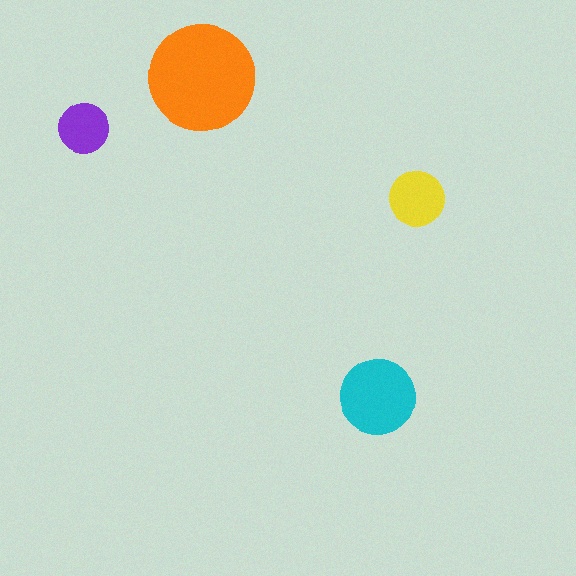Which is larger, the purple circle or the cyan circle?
The cyan one.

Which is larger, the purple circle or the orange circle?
The orange one.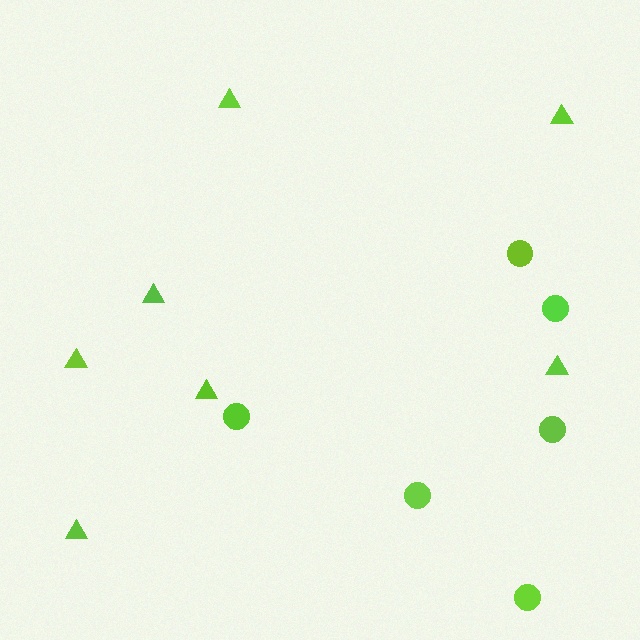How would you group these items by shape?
There are 2 groups: one group of triangles (7) and one group of circles (6).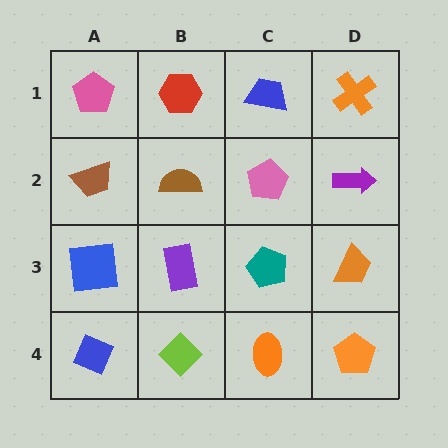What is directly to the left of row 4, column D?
An orange ellipse.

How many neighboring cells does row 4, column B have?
3.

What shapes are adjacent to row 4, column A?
A blue square (row 3, column A), a lime diamond (row 4, column B).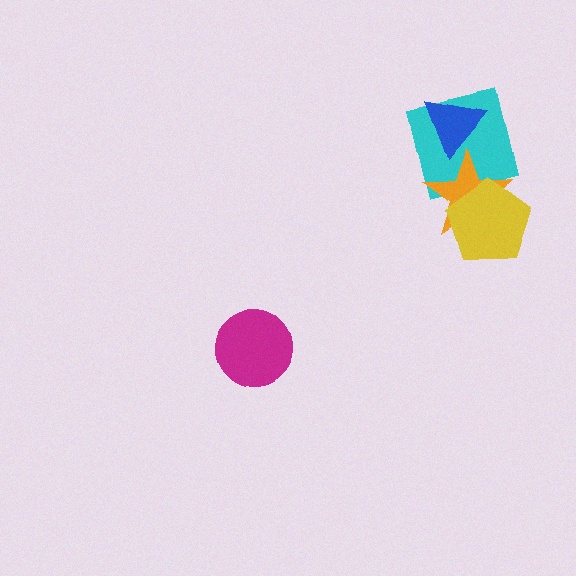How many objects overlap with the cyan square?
2 objects overlap with the cyan square.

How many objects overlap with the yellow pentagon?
1 object overlaps with the yellow pentagon.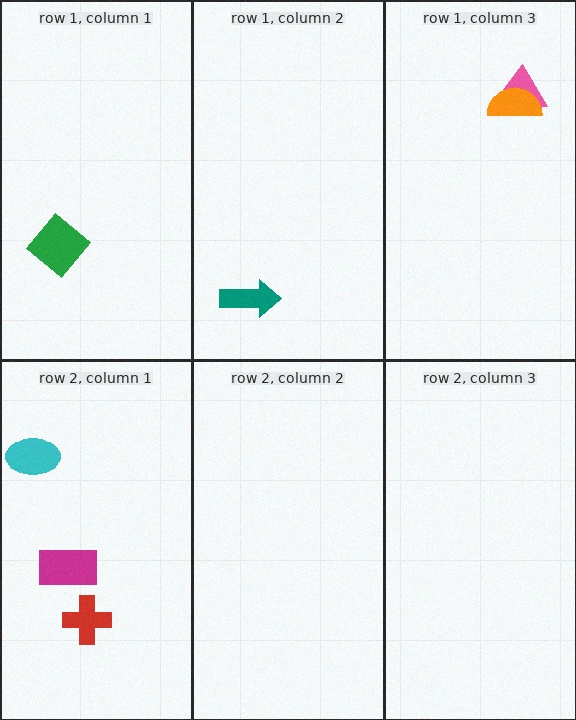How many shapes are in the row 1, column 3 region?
2.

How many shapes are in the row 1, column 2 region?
1.